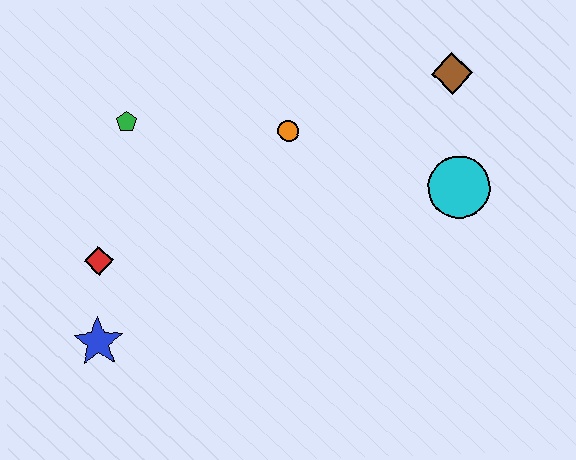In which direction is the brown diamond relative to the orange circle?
The brown diamond is to the right of the orange circle.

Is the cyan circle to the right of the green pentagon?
Yes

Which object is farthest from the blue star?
The brown diamond is farthest from the blue star.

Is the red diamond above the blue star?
Yes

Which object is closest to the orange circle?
The green pentagon is closest to the orange circle.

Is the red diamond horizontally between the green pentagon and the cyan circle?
No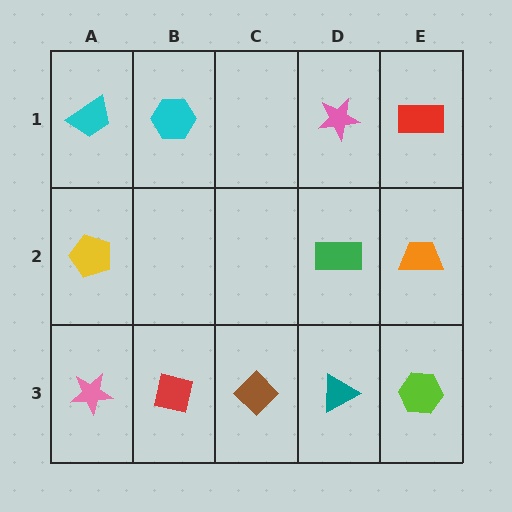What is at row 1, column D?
A pink star.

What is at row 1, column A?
A cyan trapezoid.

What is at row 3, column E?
A lime hexagon.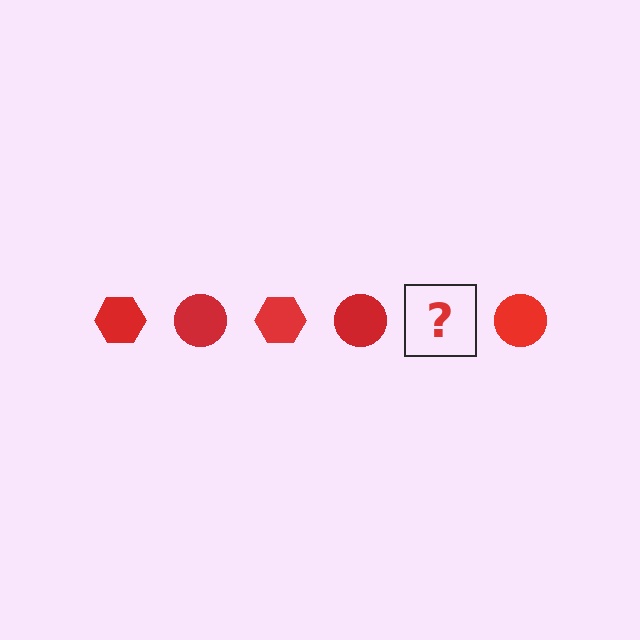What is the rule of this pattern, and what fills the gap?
The rule is that the pattern cycles through hexagon, circle shapes in red. The gap should be filled with a red hexagon.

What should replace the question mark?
The question mark should be replaced with a red hexagon.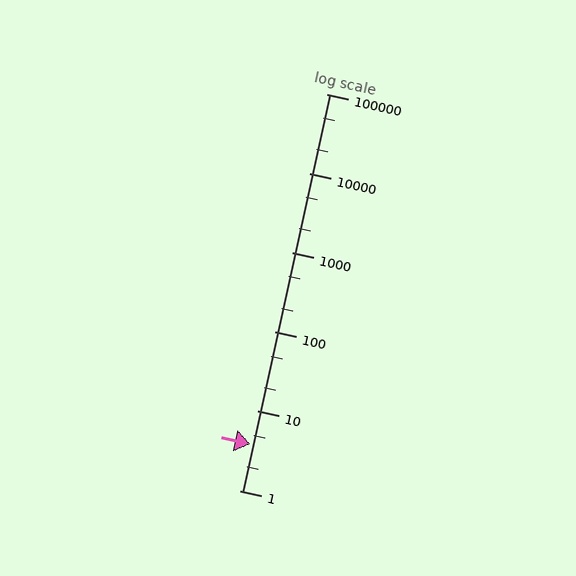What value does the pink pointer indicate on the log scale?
The pointer indicates approximately 3.9.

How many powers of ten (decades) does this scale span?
The scale spans 5 decades, from 1 to 100000.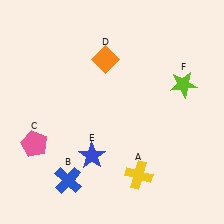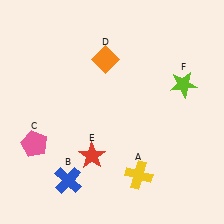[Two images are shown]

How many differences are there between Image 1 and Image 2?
There is 1 difference between the two images.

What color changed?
The star (E) changed from blue in Image 1 to red in Image 2.